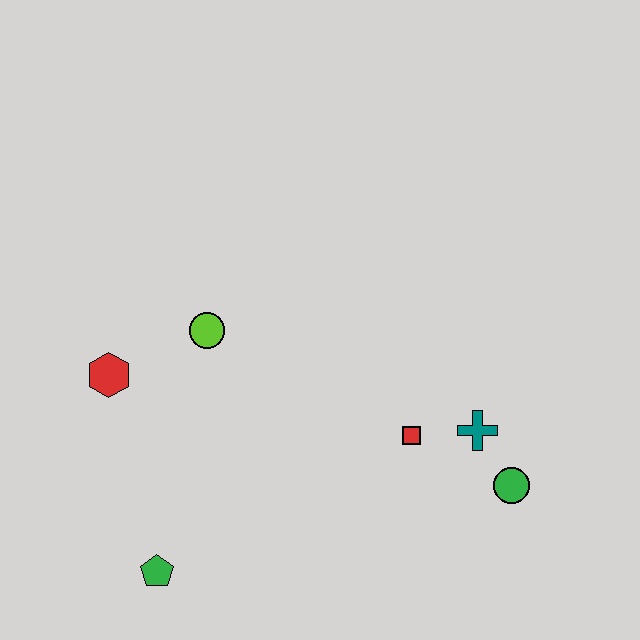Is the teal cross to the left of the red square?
No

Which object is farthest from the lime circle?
The green circle is farthest from the lime circle.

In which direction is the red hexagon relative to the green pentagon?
The red hexagon is above the green pentagon.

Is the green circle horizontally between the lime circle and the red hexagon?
No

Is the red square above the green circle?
Yes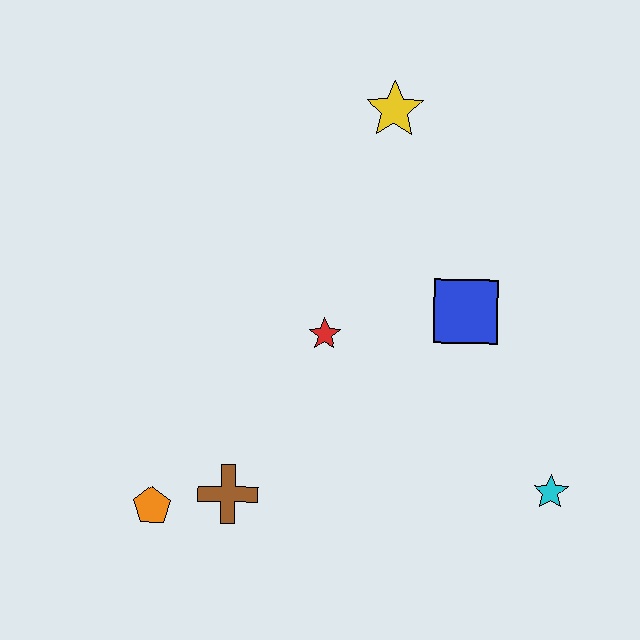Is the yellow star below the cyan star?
No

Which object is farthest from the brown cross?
The yellow star is farthest from the brown cross.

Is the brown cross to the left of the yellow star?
Yes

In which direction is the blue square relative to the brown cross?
The blue square is to the right of the brown cross.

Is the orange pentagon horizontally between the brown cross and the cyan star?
No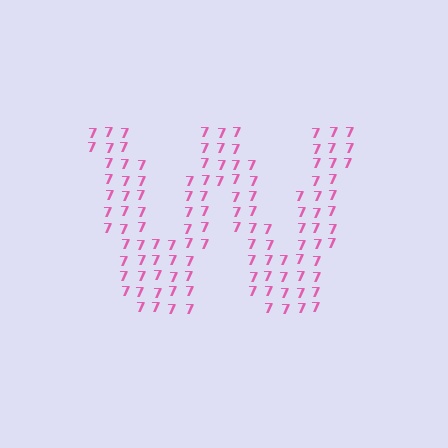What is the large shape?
The large shape is the letter W.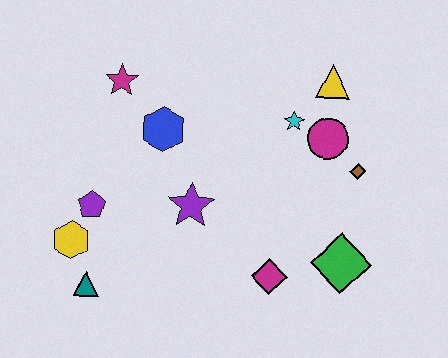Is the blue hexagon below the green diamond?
No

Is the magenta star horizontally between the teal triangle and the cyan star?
Yes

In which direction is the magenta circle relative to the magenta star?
The magenta circle is to the right of the magenta star.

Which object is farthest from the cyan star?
The teal triangle is farthest from the cyan star.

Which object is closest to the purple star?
The blue hexagon is closest to the purple star.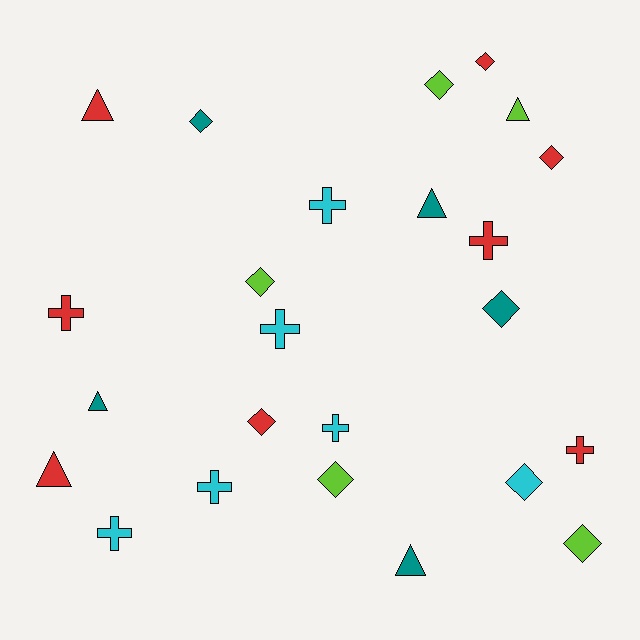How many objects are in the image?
There are 24 objects.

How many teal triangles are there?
There are 3 teal triangles.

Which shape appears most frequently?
Diamond, with 10 objects.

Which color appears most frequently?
Red, with 8 objects.